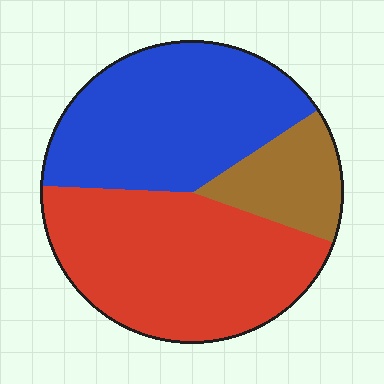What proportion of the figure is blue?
Blue takes up about two fifths (2/5) of the figure.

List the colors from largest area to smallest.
From largest to smallest: red, blue, brown.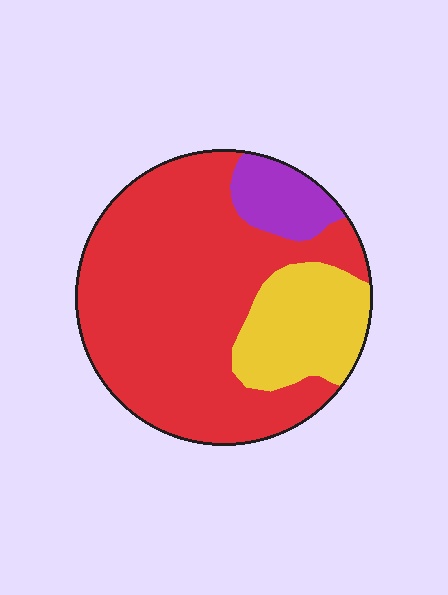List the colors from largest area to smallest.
From largest to smallest: red, yellow, purple.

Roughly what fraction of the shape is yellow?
Yellow takes up less than a quarter of the shape.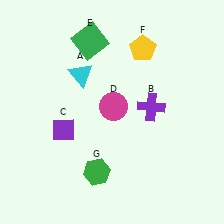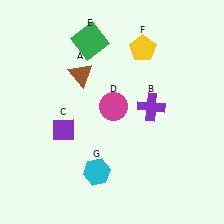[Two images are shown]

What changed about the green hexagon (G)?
In Image 1, G is green. In Image 2, it changed to cyan.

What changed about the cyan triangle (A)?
In Image 1, A is cyan. In Image 2, it changed to brown.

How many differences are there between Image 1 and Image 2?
There are 2 differences between the two images.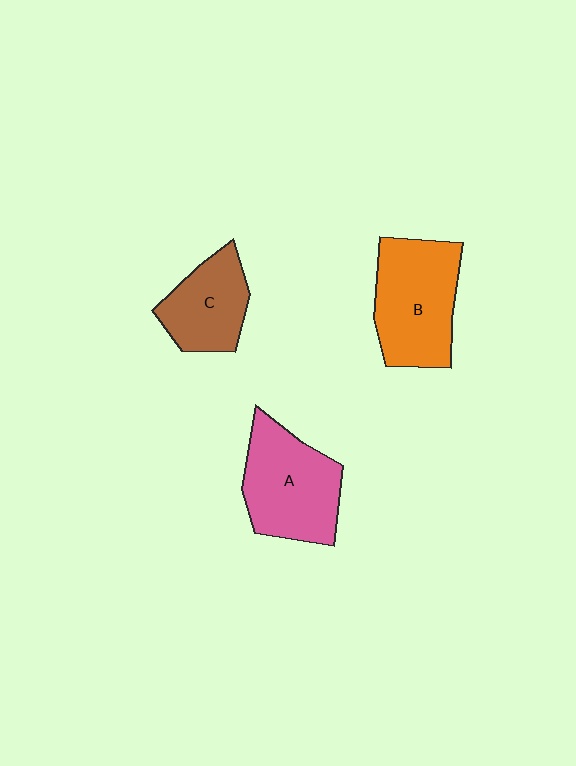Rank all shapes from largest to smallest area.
From largest to smallest: B (orange), A (pink), C (brown).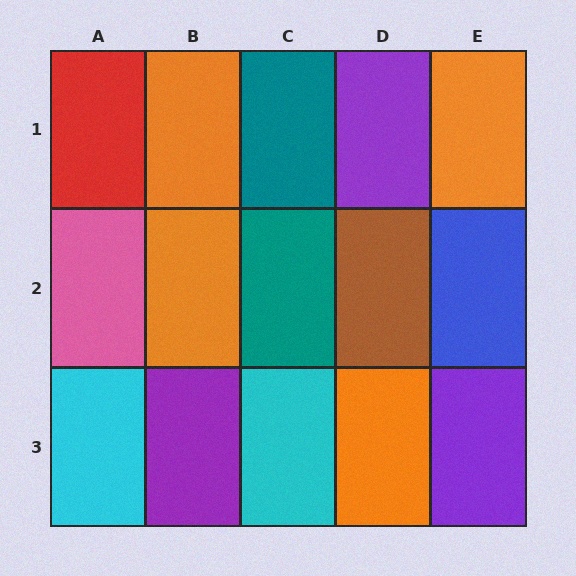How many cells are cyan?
2 cells are cyan.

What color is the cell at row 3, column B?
Purple.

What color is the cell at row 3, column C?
Cyan.